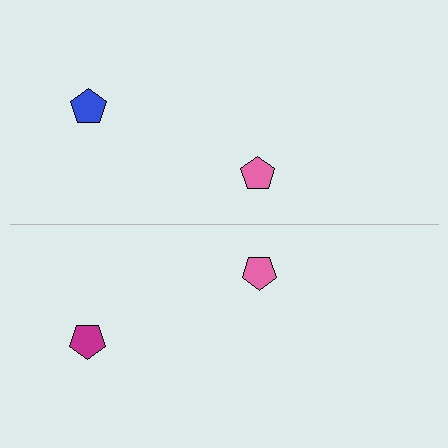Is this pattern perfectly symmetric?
No, the pattern is not perfectly symmetric. The magenta pentagon on the bottom side breaks the symmetry — its mirror counterpart is blue.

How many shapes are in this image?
There are 4 shapes in this image.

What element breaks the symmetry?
The magenta pentagon on the bottom side breaks the symmetry — its mirror counterpart is blue.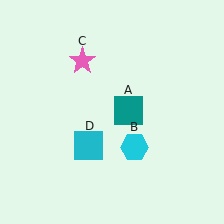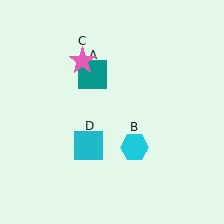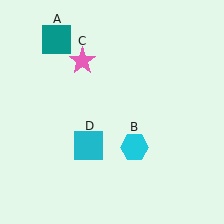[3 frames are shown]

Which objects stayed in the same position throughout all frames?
Cyan hexagon (object B) and pink star (object C) and cyan square (object D) remained stationary.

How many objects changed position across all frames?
1 object changed position: teal square (object A).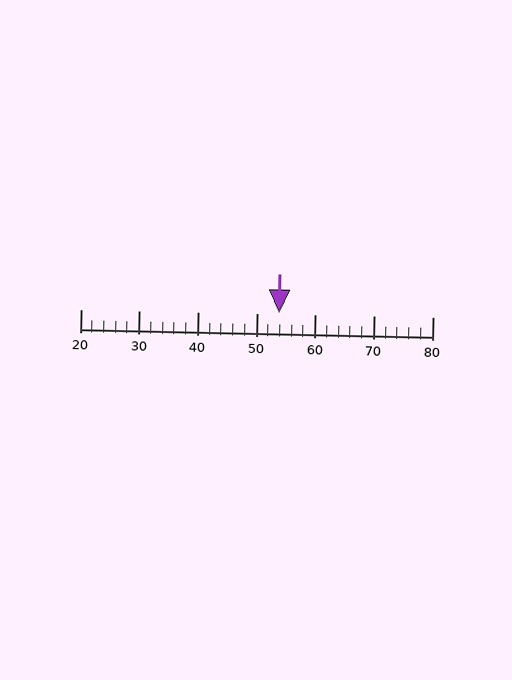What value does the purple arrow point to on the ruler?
The purple arrow points to approximately 54.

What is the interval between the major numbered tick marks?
The major tick marks are spaced 10 units apart.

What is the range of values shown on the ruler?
The ruler shows values from 20 to 80.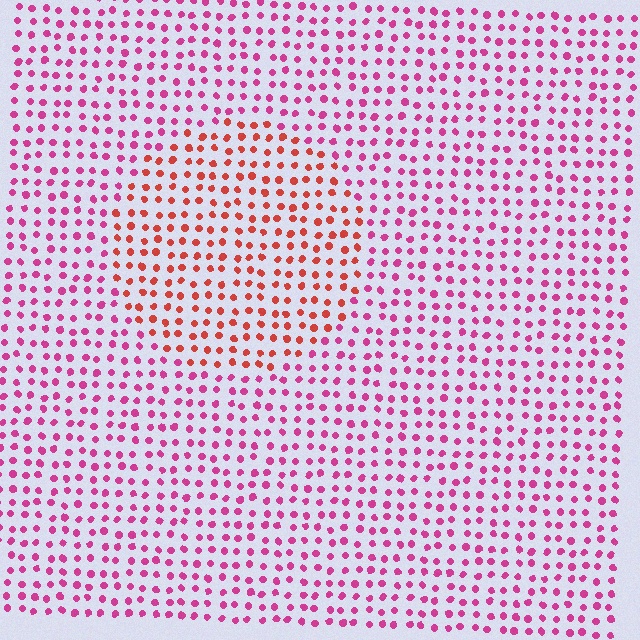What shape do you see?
I see a circle.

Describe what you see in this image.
The image is filled with small magenta elements in a uniform arrangement. A circle-shaped region is visible where the elements are tinted to a slightly different hue, forming a subtle color boundary.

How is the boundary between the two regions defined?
The boundary is defined purely by a slight shift in hue (about 38 degrees). Spacing, size, and orientation are identical on both sides.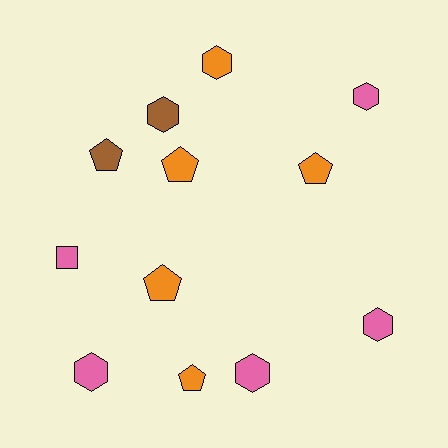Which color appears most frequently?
Orange, with 5 objects.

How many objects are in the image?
There are 12 objects.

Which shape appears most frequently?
Hexagon, with 6 objects.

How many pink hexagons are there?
There are 4 pink hexagons.